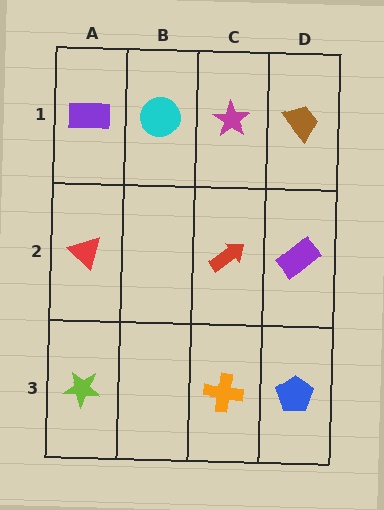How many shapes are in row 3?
3 shapes.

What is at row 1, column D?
A brown trapezoid.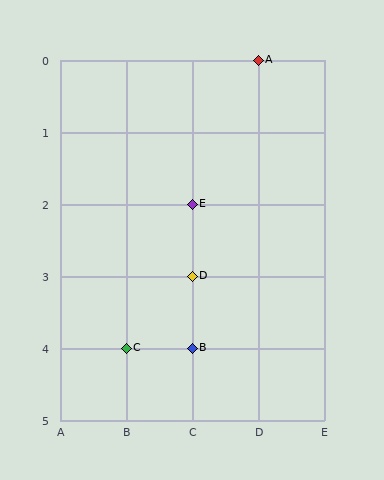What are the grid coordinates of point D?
Point D is at grid coordinates (C, 3).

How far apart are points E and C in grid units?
Points E and C are 1 column and 2 rows apart (about 2.2 grid units diagonally).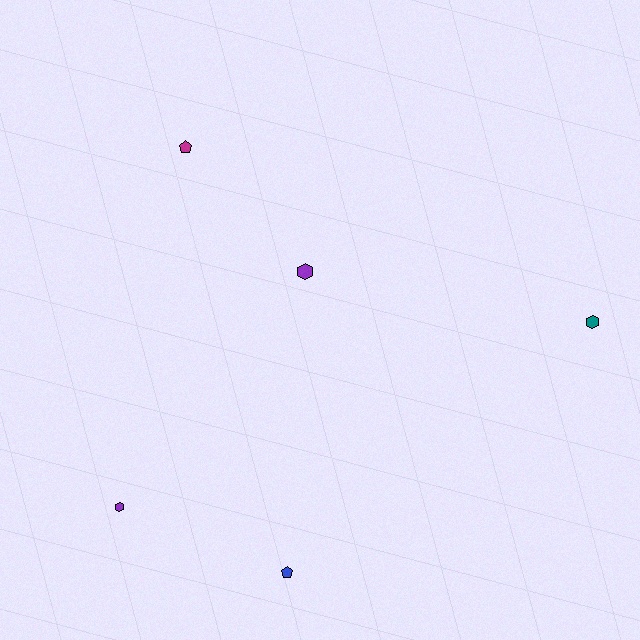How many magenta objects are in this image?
There is 1 magenta object.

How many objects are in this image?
There are 5 objects.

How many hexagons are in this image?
There are 3 hexagons.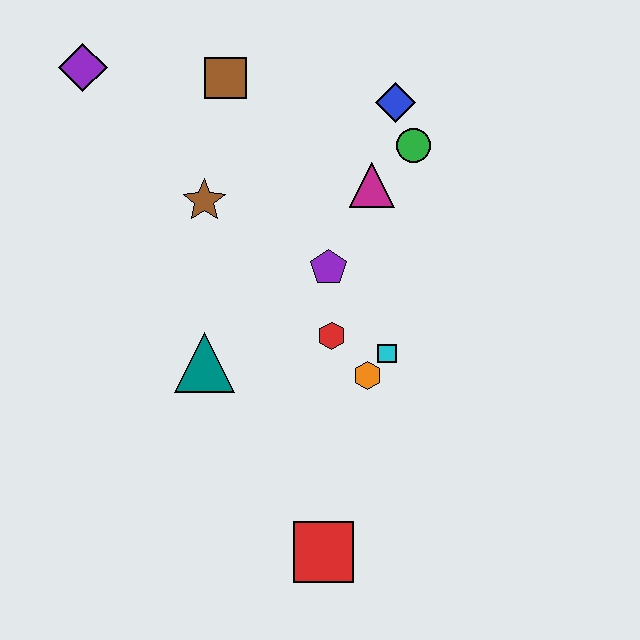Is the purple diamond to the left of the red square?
Yes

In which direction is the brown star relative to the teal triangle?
The brown star is above the teal triangle.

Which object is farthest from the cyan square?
The purple diamond is farthest from the cyan square.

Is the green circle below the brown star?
No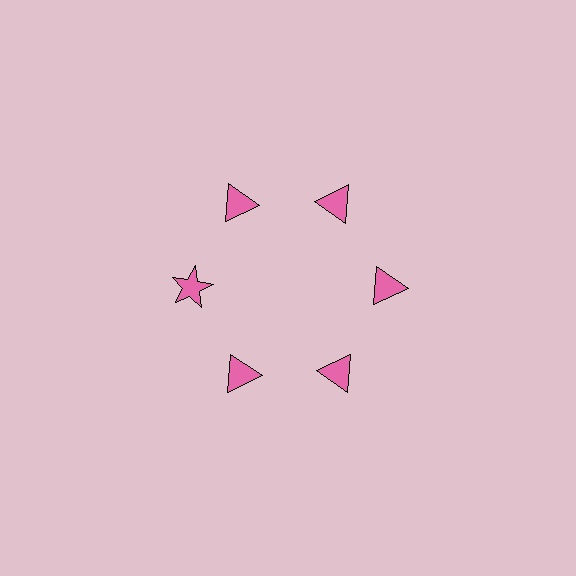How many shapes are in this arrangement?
There are 6 shapes arranged in a ring pattern.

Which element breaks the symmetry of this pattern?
The pink star at roughly the 9 o'clock position breaks the symmetry. All other shapes are pink triangles.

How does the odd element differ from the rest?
It has a different shape: star instead of triangle.